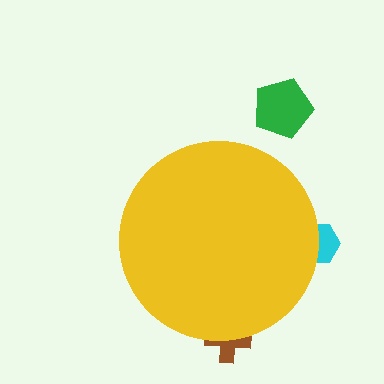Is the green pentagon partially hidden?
No, the green pentagon is fully visible.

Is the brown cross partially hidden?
Yes, the brown cross is partially hidden behind the yellow circle.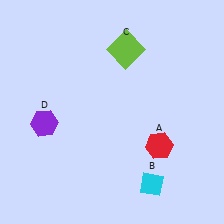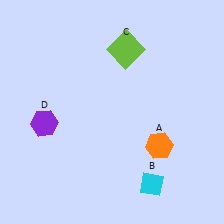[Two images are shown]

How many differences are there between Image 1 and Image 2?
There is 1 difference between the two images.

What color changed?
The hexagon (A) changed from red in Image 1 to orange in Image 2.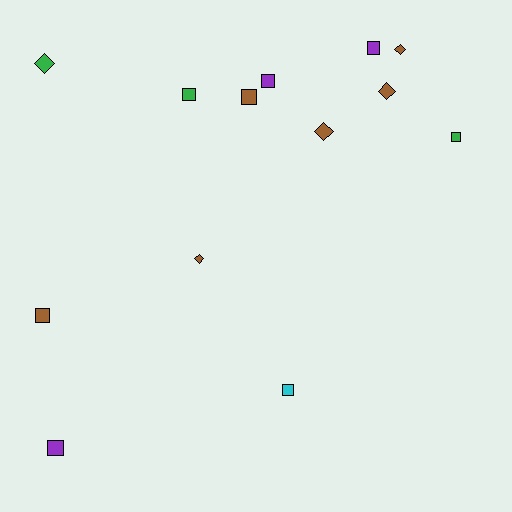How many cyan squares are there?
There is 1 cyan square.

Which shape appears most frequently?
Square, with 8 objects.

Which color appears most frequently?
Brown, with 6 objects.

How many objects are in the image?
There are 13 objects.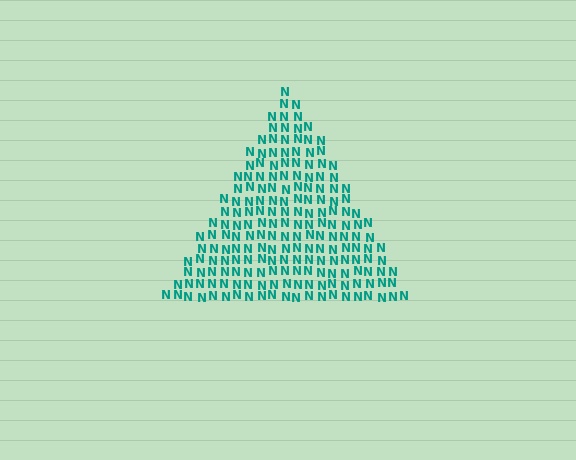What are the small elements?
The small elements are letter N's.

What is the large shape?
The large shape is a triangle.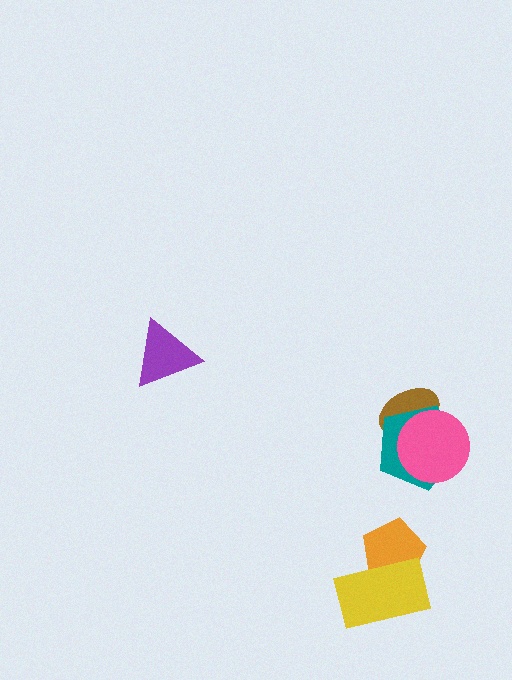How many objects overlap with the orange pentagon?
1 object overlaps with the orange pentagon.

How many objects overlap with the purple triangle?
0 objects overlap with the purple triangle.